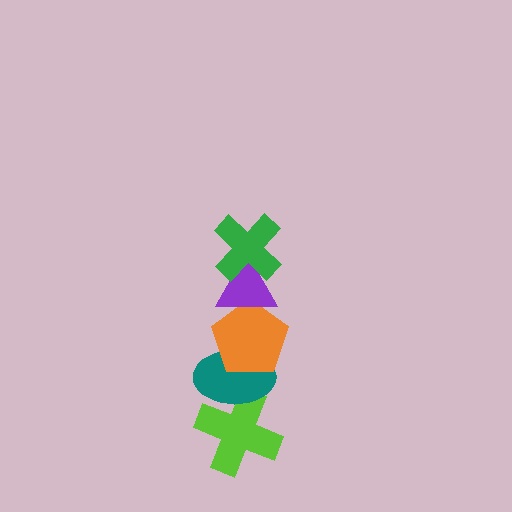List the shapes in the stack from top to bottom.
From top to bottom: the green cross, the purple triangle, the orange pentagon, the teal ellipse, the lime cross.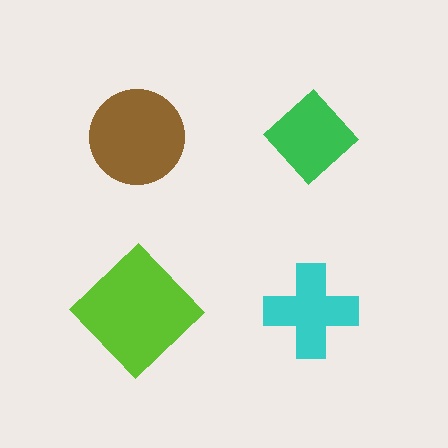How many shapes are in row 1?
2 shapes.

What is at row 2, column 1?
A lime diamond.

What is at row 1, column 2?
A green diamond.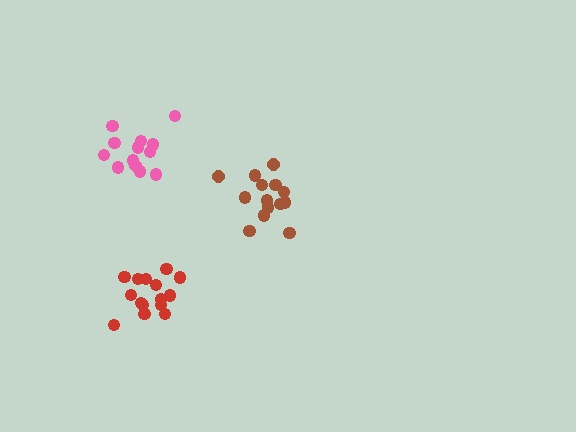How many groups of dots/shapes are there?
There are 3 groups.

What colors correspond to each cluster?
The clusters are colored: brown, red, pink.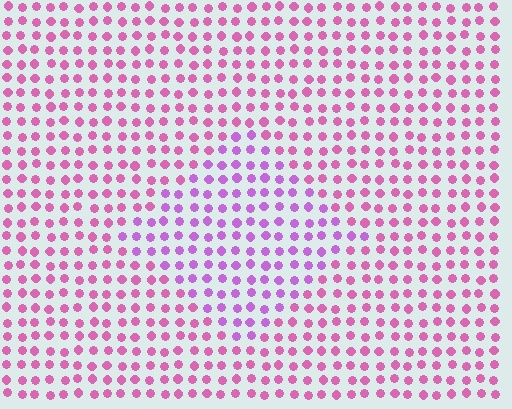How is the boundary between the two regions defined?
The boundary is defined purely by a slight shift in hue (about 32 degrees). Spacing, size, and orientation are identical on both sides.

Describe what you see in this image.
The image is filled with small pink elements in a uniform arrangement. A diamond-shaped region is visible where the elements are tinted to a slightly different hue, forming a subtle color boundary.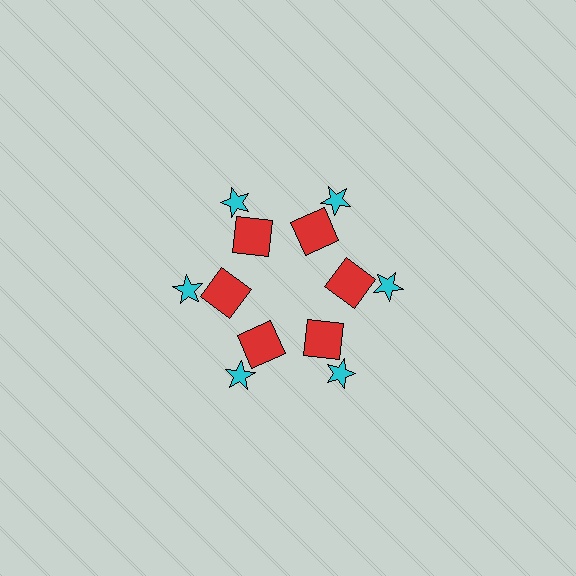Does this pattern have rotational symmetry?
Yes, this pattern has 6-fold rotational symmetry. It looks the same after rotating 60 degrees around the center.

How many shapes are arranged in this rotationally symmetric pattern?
There are 12 shapes, arranged in 6 groups of 2.